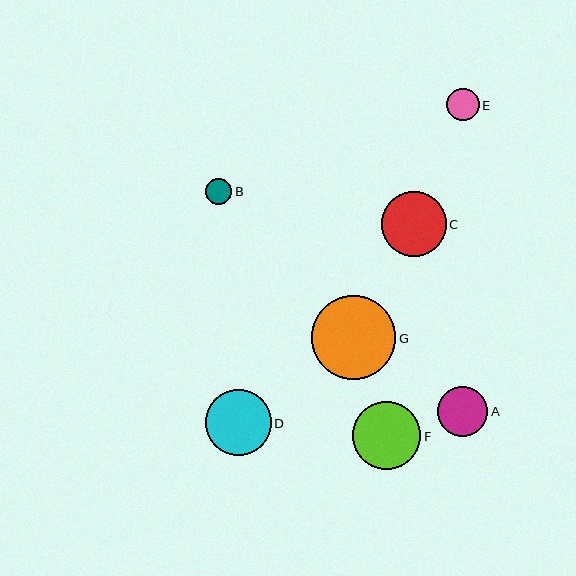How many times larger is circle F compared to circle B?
Circle F is approximately 2.6 times the size of circle B.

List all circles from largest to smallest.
From largest to smallest: G, F, D, C, A, E, B.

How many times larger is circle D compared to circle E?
Circle D is approximately 2.0 times the size of circle E.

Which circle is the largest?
Circle G is the largest with a size of approximately 84 pixels.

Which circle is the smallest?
Circle B is the smallest with a size of approximately 26 pixels.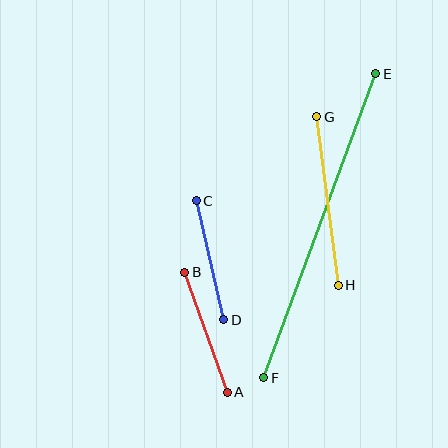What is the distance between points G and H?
The distance is approximately 170 pixels.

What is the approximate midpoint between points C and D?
The midpoint is at approximately (210, 260) pixels.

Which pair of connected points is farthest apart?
Points E and F are farthest apart.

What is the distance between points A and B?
The distance is approximately 127 pixels.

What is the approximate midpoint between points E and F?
The midpoint is at approximately (320, 226) pixels.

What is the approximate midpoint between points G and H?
The midpoint is at approximately (328, 201) pixels.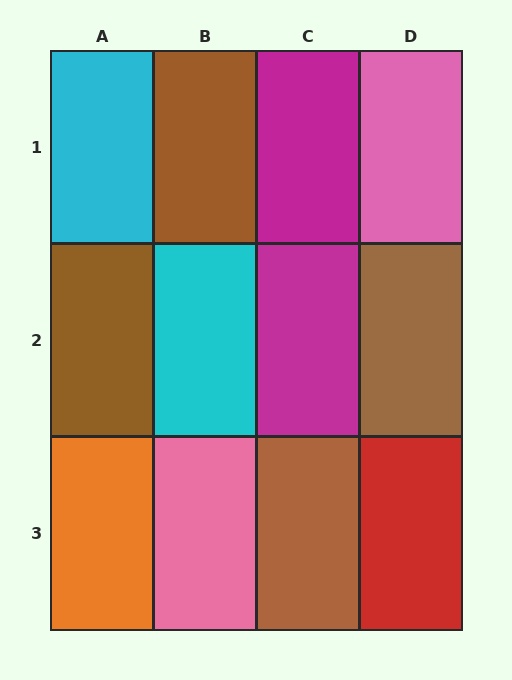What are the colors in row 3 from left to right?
Orange, pink, brown, red.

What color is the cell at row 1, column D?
Pink.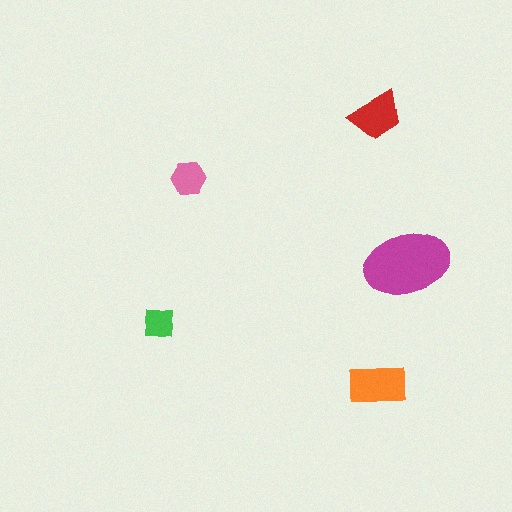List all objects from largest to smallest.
The magenta ellipse, the orange rectangle, the red trapezoid, the pink hexagon, the green square.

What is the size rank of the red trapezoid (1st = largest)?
3rd.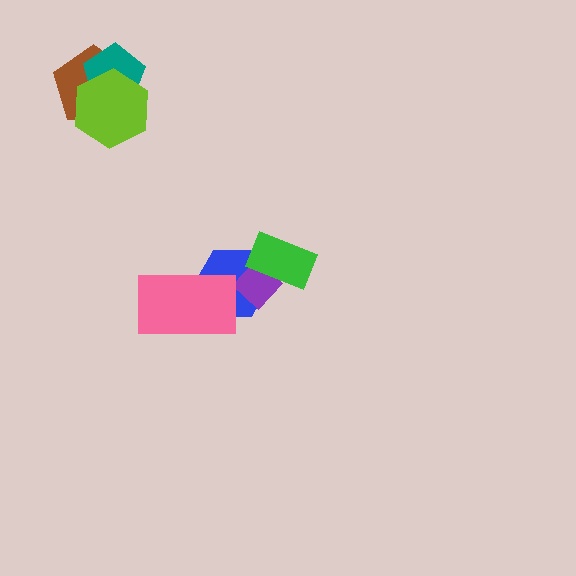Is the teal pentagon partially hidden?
Yes, it is partially covered by another shape.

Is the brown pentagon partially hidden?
Yes, it is partially covered by another shape.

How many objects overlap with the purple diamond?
2 objects overlap with the purple diamond.